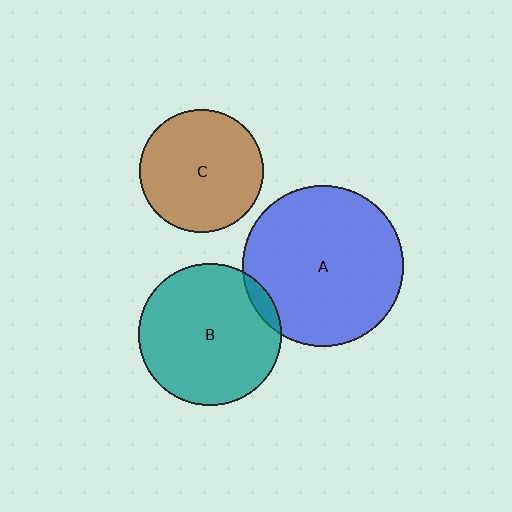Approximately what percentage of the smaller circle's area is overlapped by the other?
Approximately 5%.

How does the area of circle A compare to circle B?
Approximately 1.3 times.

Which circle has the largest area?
Circle A (blue).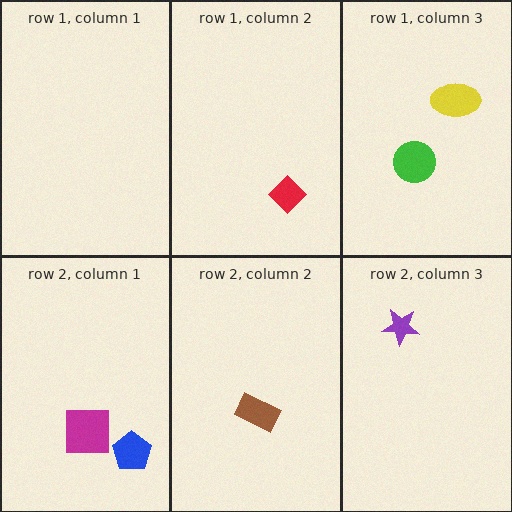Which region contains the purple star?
The row 2, column 3 region.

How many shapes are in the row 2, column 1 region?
2.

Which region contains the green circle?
The row 1, column 3 region.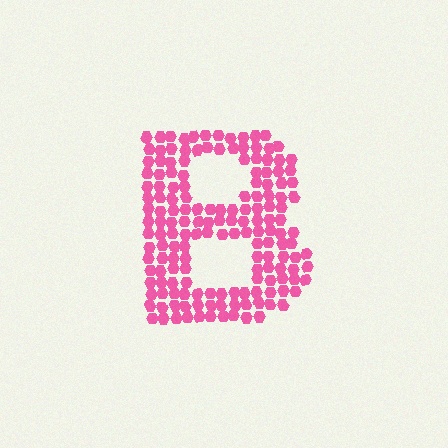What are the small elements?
The small elements are hexagons.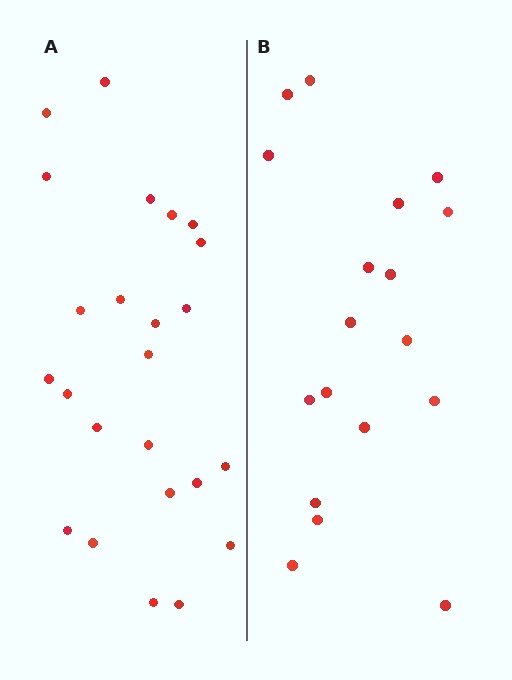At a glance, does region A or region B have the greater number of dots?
Region A (the left region) has more dots.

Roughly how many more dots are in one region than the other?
Region A has about 6 more dots than region B.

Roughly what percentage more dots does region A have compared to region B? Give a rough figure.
About 35% more.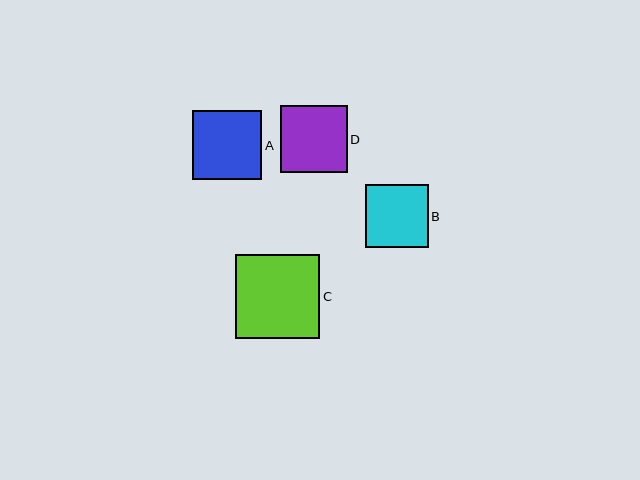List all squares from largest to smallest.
From largest to smallest: C, A, D, B.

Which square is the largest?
Square C is the largest with a size of approximately 84 pixels.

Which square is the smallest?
Square B is the smallest with a size of approximately 63 pixels.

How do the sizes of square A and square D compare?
Square A and square D are approximately the same size.